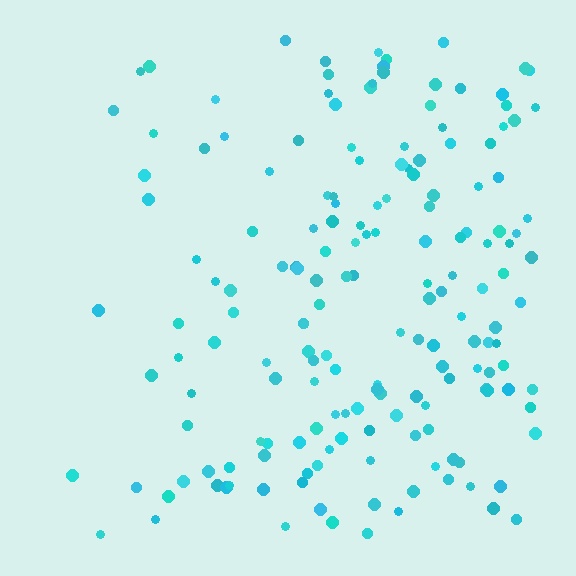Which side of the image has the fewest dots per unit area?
The left.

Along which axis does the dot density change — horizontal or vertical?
Horizontal.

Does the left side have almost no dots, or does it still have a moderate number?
Still a moderate number, just noticeably fewer than the right.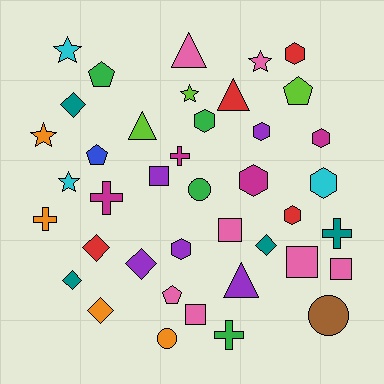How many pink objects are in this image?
There are 7 pink objects.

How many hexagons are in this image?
There are 8 hexagons.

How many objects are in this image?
There are 40 objects.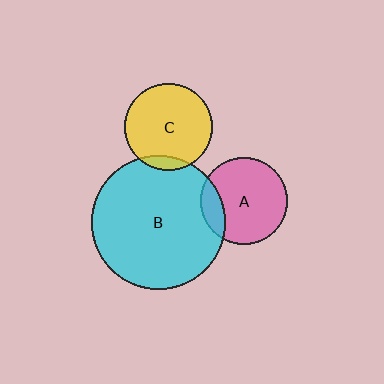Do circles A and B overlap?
Yes.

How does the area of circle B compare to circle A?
Approximately 2.4 times.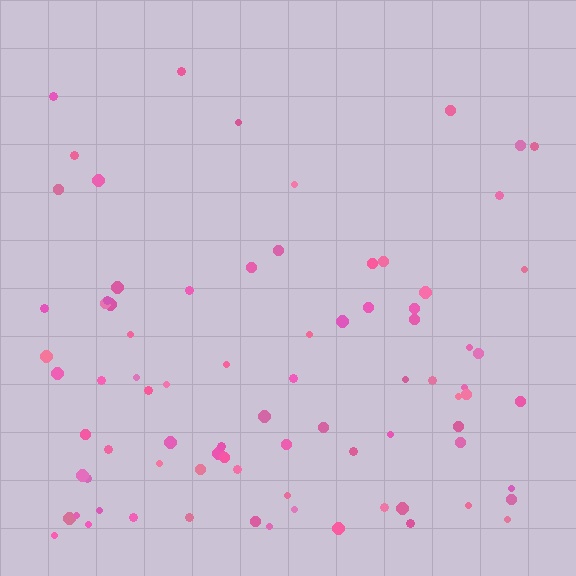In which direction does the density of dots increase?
From top to bottom, with the bottom side densest.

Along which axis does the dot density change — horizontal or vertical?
Vertical.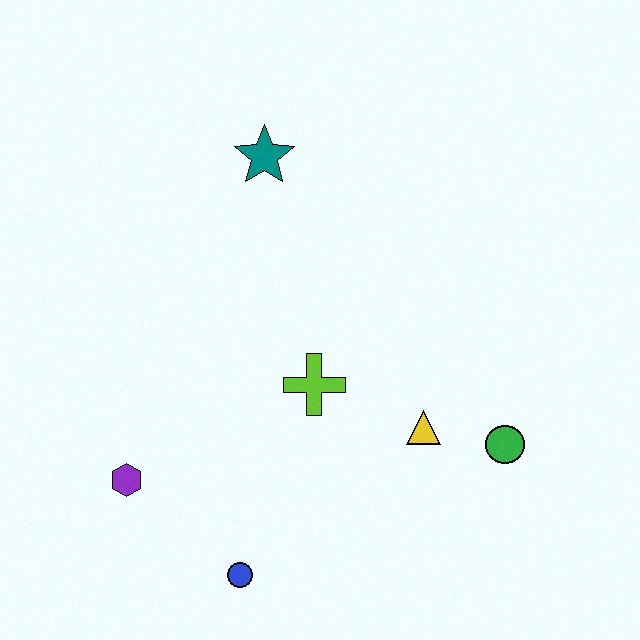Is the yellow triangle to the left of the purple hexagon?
No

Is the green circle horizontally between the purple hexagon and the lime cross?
No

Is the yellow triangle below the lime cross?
Yes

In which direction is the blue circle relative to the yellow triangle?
The blue circle is to the left of the yellow triangle.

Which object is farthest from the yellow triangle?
The teal star is farthest from the yellow triangle.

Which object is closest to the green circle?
The yellow triangle is closest to the green circle.